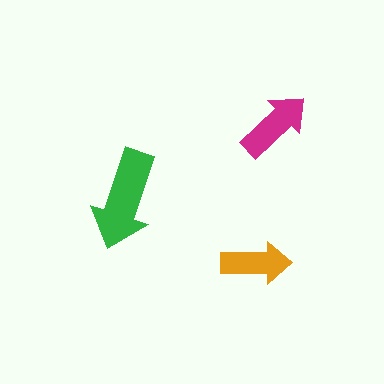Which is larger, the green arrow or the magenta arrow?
The green one.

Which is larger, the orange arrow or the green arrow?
The green one.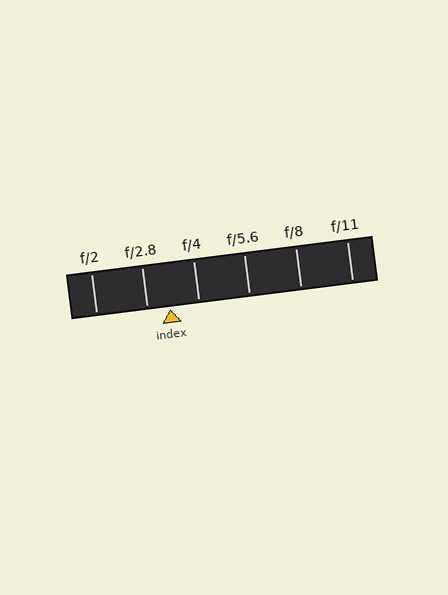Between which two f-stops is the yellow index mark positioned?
The index mark is between f/2.8 and f/4.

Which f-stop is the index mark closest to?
The index mark is closest to f/2.8.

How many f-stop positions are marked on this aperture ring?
There are 6 f-stop positions marked.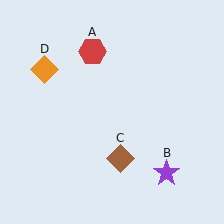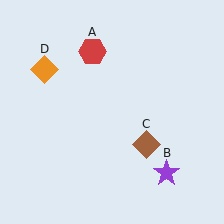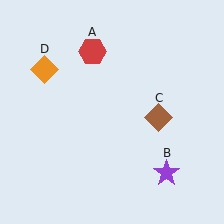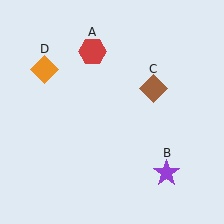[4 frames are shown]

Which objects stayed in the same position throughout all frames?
Red hexagon (object A) and purple star (object B) and orange diamond (object D) remained stationary.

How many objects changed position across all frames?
1 object changed position: brown diamond (object C).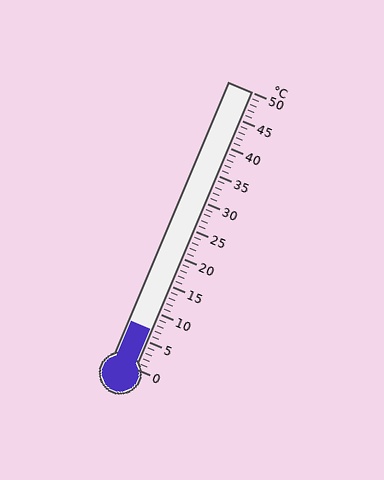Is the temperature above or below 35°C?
The temperature is below 35°C.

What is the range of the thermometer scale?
The thermometer scale ranges from 0°C to 50°C.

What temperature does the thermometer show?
The thermometer shows approximately 7°C.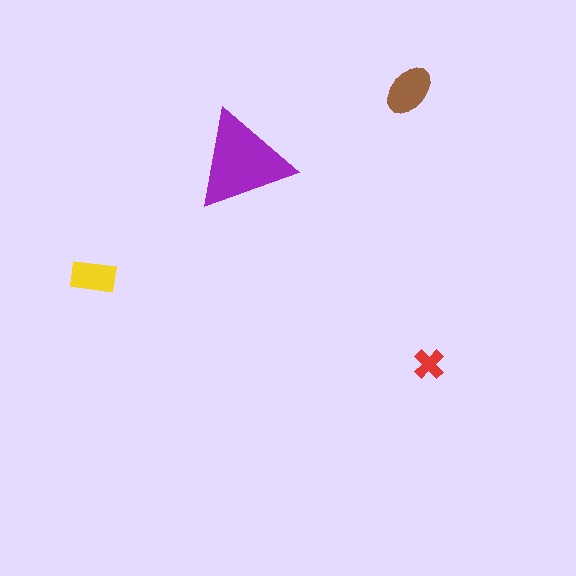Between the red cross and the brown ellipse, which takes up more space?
The brown ellipse.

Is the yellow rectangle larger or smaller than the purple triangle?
Smaller.